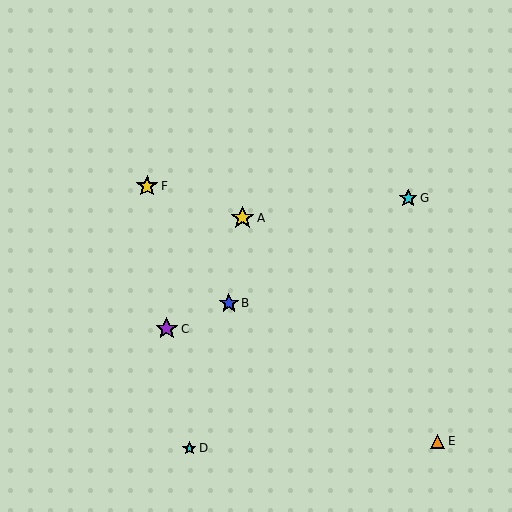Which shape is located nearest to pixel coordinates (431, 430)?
The orange triangle (labeled E) at (438, 441) is nearest to that location.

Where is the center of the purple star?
The center of the purple star is at (167, 329).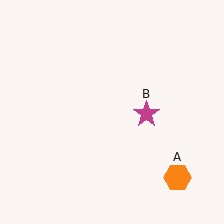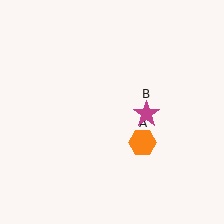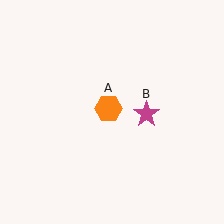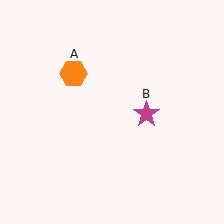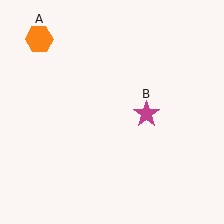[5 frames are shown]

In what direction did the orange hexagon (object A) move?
The orange hexagon (object A) moved up and to the left.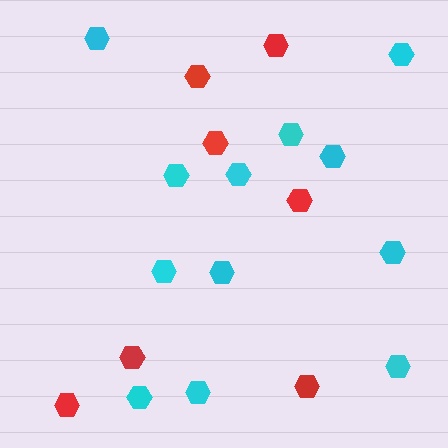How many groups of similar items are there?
There are 2 groups: one group of cyan hexagons (12) and one group of red hexagons (7).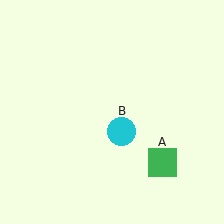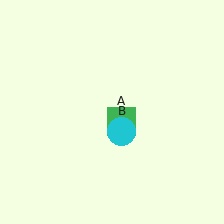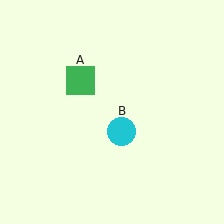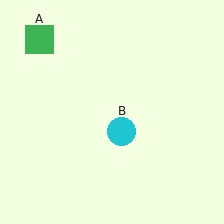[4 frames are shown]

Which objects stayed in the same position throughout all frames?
Cyan circle (object B) remained stationary.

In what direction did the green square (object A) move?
The green square (object A) moved up and to the left.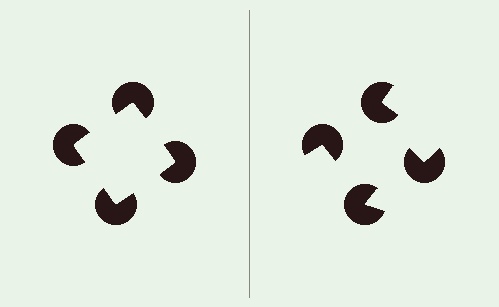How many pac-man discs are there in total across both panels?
8 — 4 on each side.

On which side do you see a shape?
An illusory square appears on the left side. On the right side the wedge cuts are rotated, so no coherent shape forms.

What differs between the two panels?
The pac-man discs are positioned identically on both sides; only the wedge orientations differ. On the left they align to a square; on the right they are misaligned.